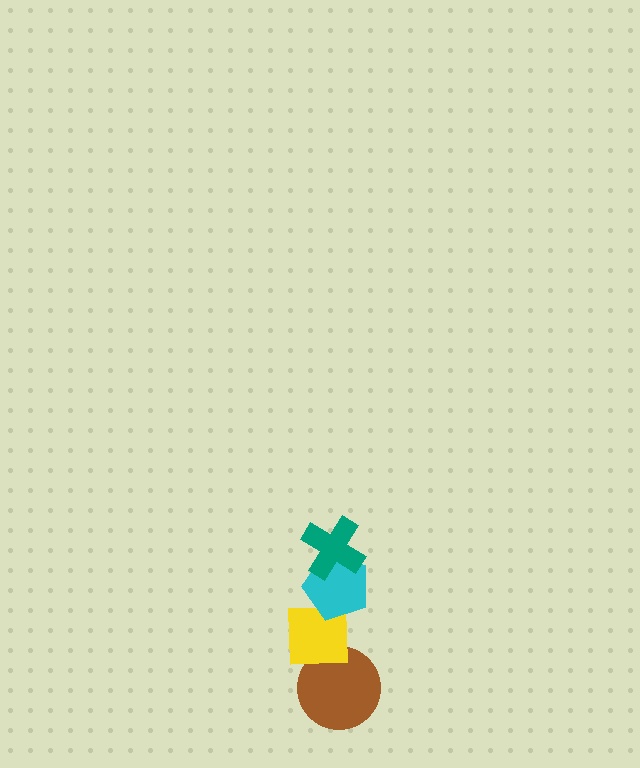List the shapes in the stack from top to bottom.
From top to bottom: the teal cross, the cyan pentagon, the yellow square, the brown circle.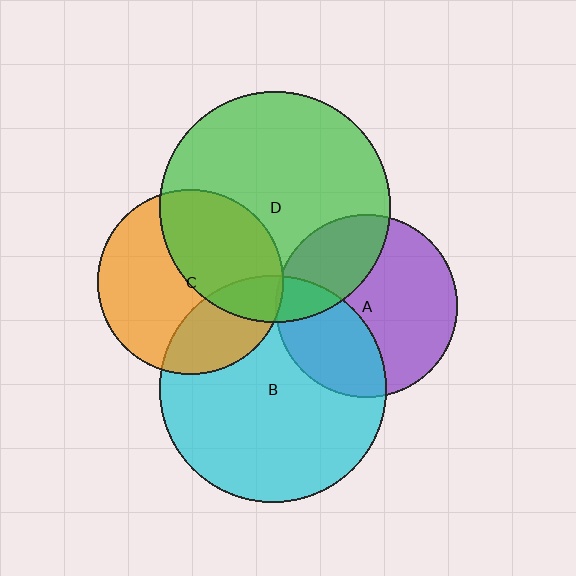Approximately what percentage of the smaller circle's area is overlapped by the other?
Approximately 10%.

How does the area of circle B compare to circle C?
Approximately 1.5 times.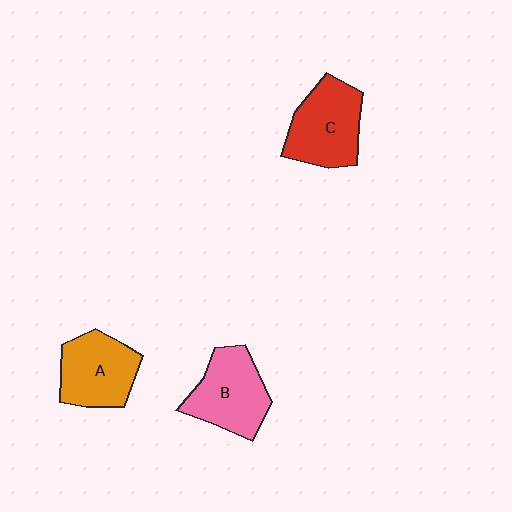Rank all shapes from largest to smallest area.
From largest to smallest: C (red), B (pink), A (orange).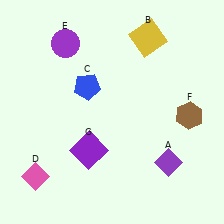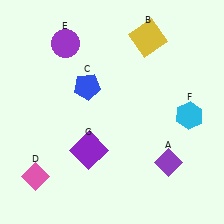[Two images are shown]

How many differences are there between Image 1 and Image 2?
There is 1 difference between the two images.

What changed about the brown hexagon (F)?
In Image 1, F is brown. In Image 2, it changed to cyan.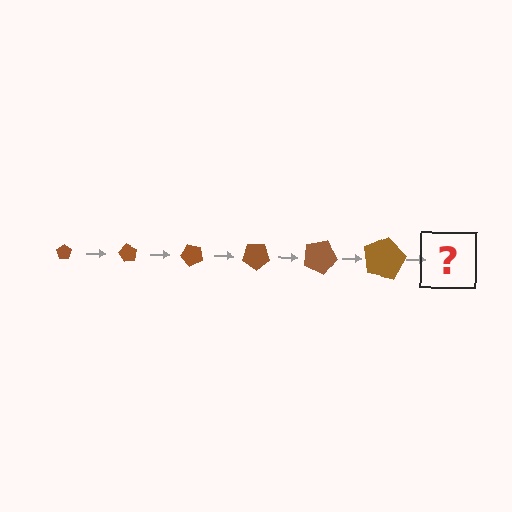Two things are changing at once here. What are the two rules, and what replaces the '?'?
The two rules are that the pentagon grows larger each step and it rotates 60 degrees each step. The '?' should be a pentagon, larger than the previous one and rotated 360 degrees from the start.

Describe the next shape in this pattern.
It should be a pentagon, larger than the previous one and rotated 360 degrees from the start.